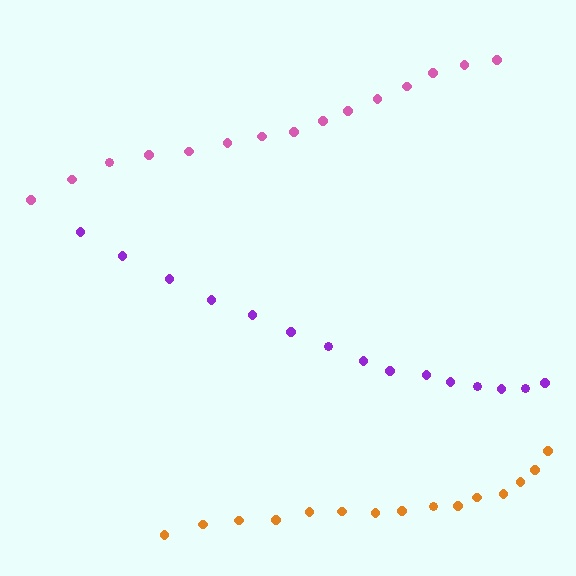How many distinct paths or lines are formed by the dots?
There are 3 distinct paths.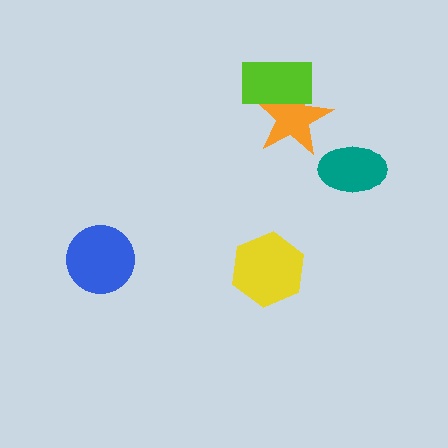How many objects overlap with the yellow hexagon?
0 objects overlap with the yellow hexagon.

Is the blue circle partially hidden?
No, no other shape covers it.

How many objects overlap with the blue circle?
0 objects overlap with the blue circle.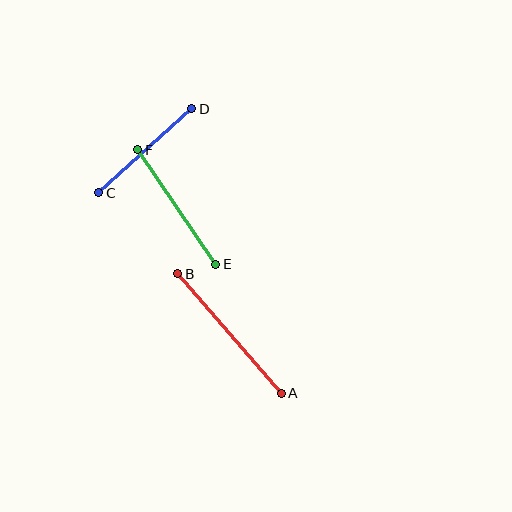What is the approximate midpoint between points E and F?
The midpoint is at approximately (177, 207) pixels.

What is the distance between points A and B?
The distance is approximately 158 pixels.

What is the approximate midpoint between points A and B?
The midpoint is at approximately (230, 334) pixels.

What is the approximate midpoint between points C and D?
The midpoint is at approximately (145, 151) pixels.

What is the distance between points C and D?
The distance is approximately 126 pixels.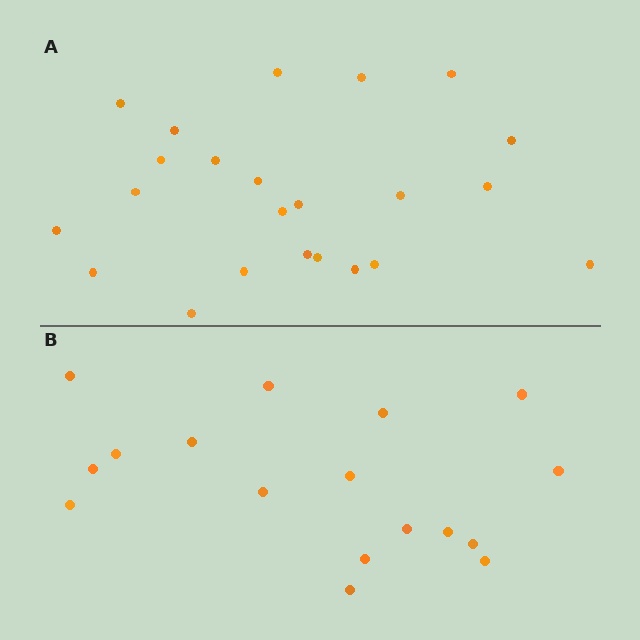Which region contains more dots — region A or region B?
Region A (the top region) has more dots.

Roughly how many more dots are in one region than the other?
Region A has about 6 more dots than region B.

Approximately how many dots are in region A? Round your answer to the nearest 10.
About 20 dots. (The exact count is 23, which rounds to 20.)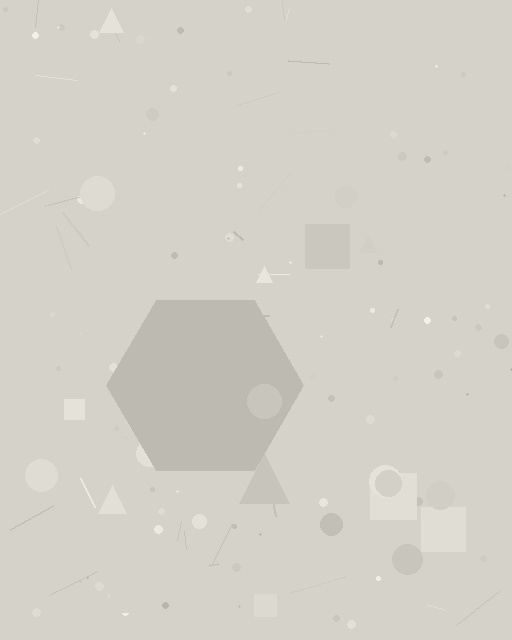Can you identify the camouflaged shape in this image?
The camouflaged shape is a hexagon.